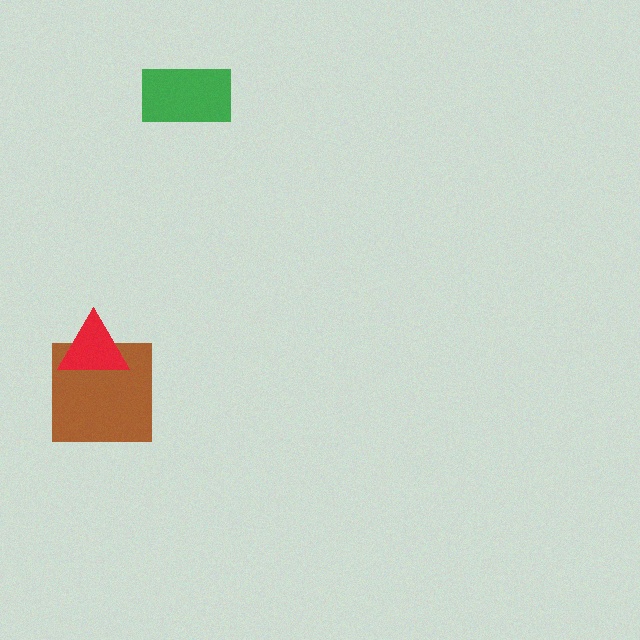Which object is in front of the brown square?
The red triangle is in front of the brown square.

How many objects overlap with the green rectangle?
0 objects overlap with the green rectangle.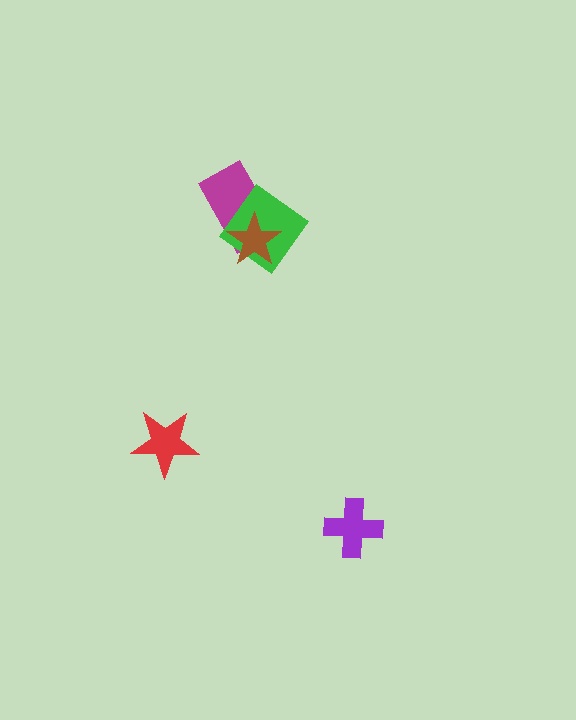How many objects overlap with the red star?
0 objects overlap with the red star.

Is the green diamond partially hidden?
Yes, it is partially covered by another shape.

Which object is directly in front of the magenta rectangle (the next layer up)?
The green diamond is directly in front of the magenta rectangle.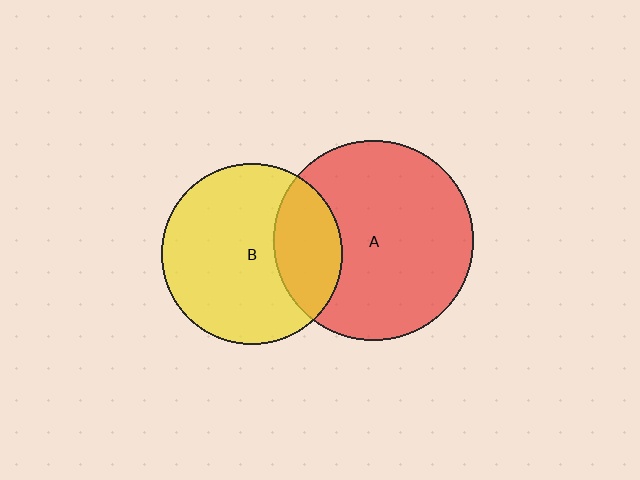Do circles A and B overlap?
Yes.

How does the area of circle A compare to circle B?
Approximately 1.2 times.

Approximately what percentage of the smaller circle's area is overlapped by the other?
Approximately 25%.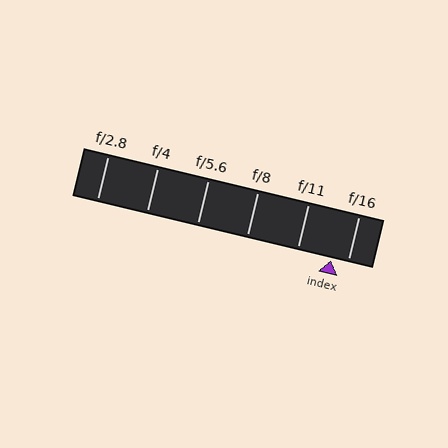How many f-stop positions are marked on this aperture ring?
There are 6 f-stop positions marked.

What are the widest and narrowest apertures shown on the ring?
The widest aperture shown is f/2.8 and the narrowest is f/16.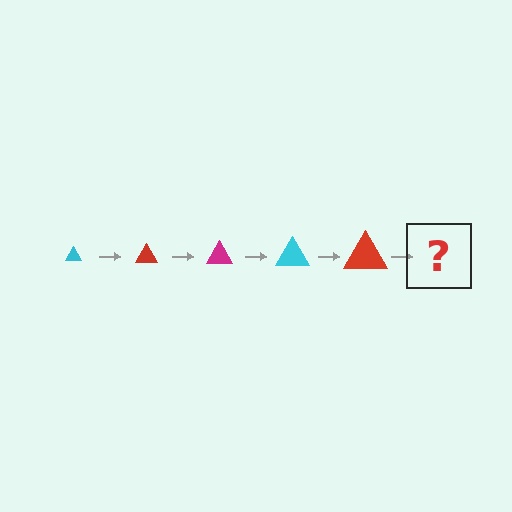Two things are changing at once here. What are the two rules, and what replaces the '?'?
The two rules are that the triangle grows larger each step and the color cycles through cyan, red, and magenta. The '?' should be a magenta triangle, larger than the previous one.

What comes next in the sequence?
The next element should be a magenta triangle, larger than the previous one.